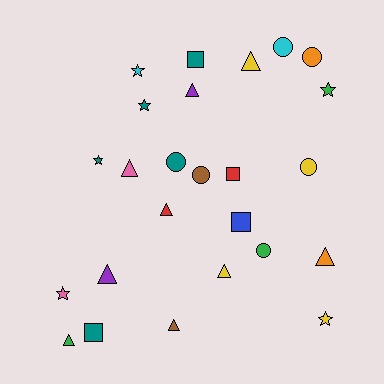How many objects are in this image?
There are 25 objects.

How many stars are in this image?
There are 6 stars.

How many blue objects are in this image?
There is 1 blue object.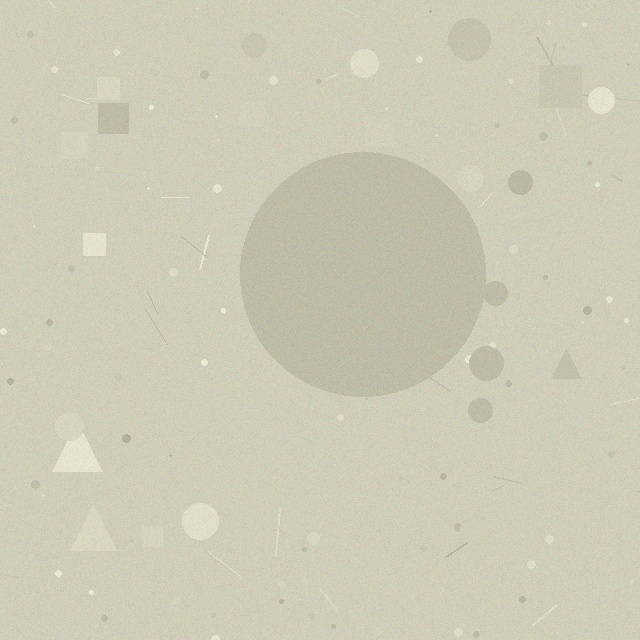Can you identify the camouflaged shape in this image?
The camouflaged shape is a circle.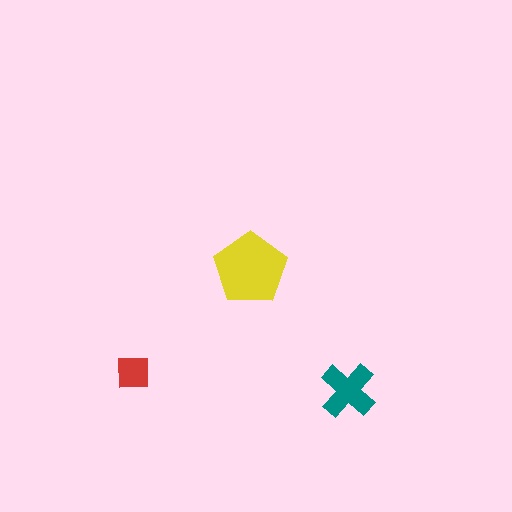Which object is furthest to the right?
The teal cross is rightmost.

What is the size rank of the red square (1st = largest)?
3rd.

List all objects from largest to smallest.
The yellow pentagon, the teal cross, the red square.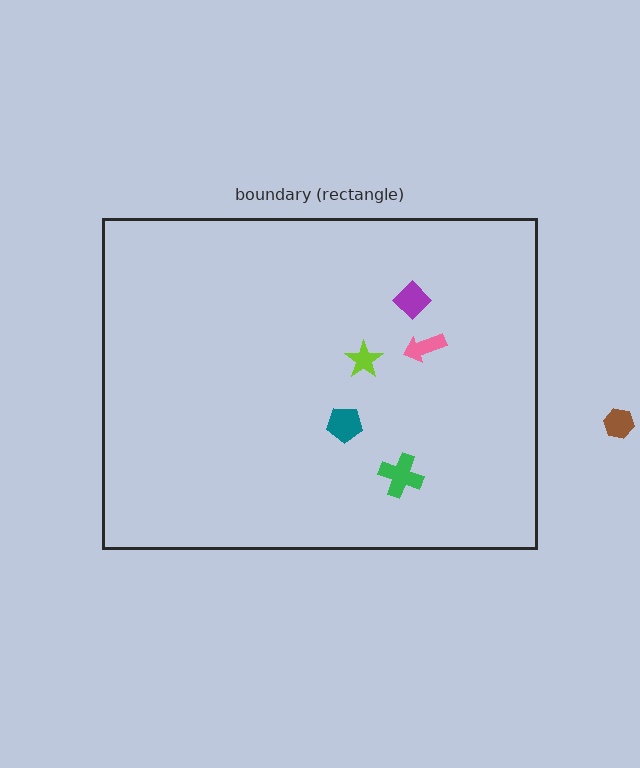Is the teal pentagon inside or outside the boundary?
Inside.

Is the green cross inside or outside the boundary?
Inside.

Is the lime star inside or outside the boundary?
Inside.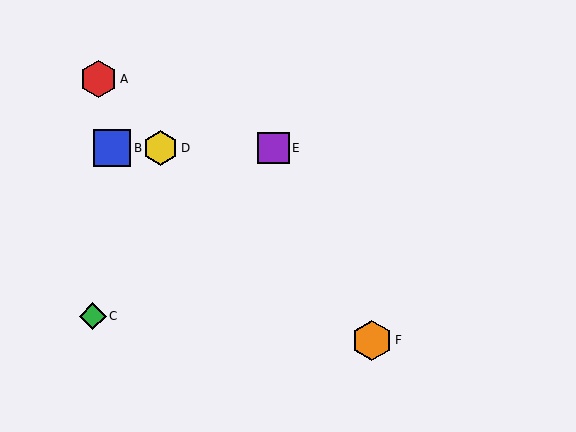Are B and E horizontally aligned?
Yes, both are at y≈148.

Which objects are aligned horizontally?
Objects B, D, E are aligned horizontally.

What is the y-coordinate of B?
Object B is at y≈148.